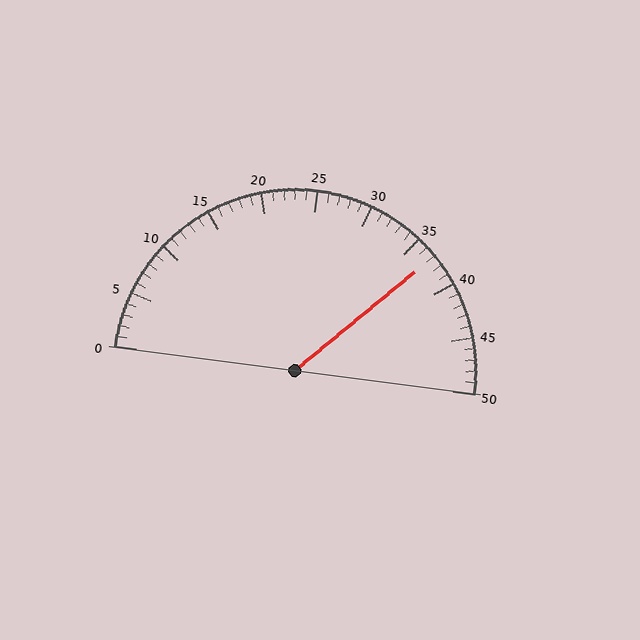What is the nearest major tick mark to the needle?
The nearest major tick mark is 35.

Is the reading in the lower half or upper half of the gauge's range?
The reading is in the upper half of the range (0 to 50).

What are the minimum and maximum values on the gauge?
The gauge ranges from 0 to 50.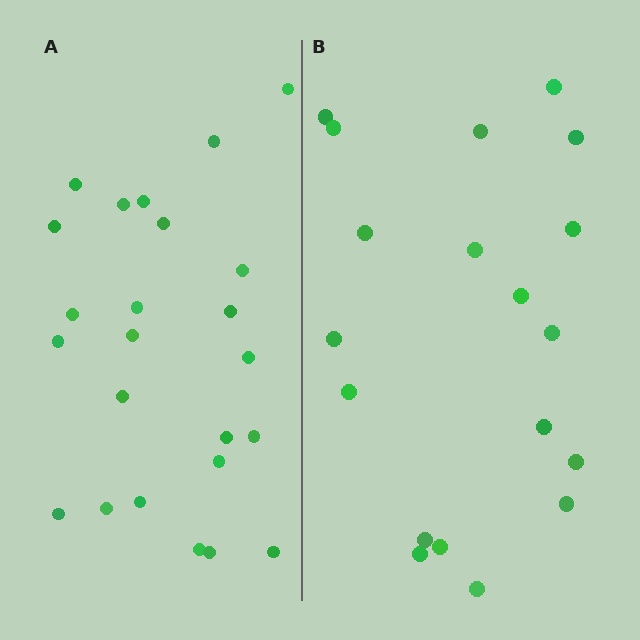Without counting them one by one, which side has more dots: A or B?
Region A (the left region) has more dots.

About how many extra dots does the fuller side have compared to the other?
Region A has about 5 more dots than region B.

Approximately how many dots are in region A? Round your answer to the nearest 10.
About 20 dots. (The exact count is 24, which rounds to 20.)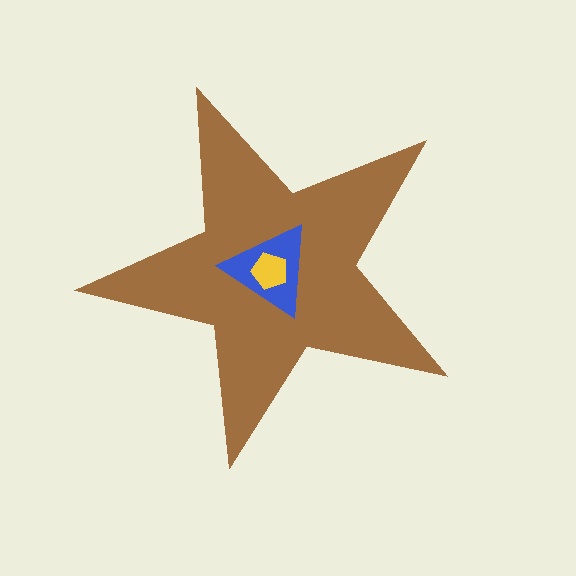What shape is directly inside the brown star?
The blue triangle.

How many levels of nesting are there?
3.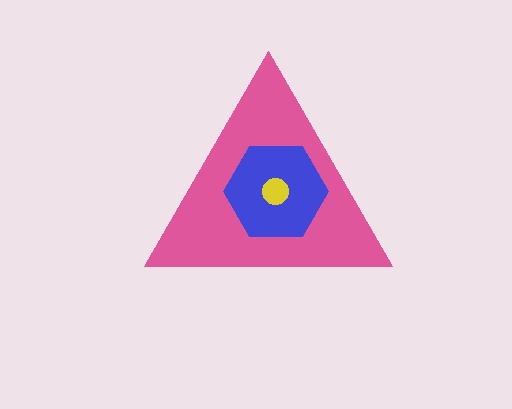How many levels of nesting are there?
3.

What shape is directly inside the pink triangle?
The blue hexagon.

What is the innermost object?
The yellow circle.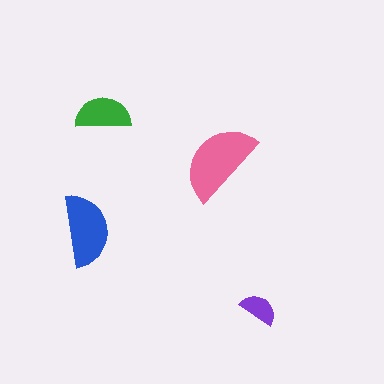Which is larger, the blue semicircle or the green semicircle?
The blue one.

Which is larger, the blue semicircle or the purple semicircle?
The blue one.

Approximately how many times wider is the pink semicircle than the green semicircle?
About 1.5 times wider.